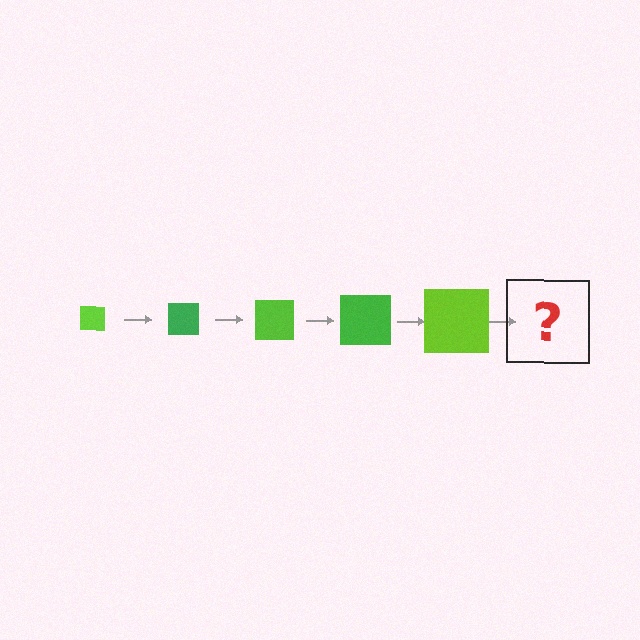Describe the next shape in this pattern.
It should be a green square, larger than the previous one.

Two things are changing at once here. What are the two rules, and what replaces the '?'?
The two rules are that the square grows larger each step and the color cycles through lime and green. The '?' should be a green square, larger than the previous one.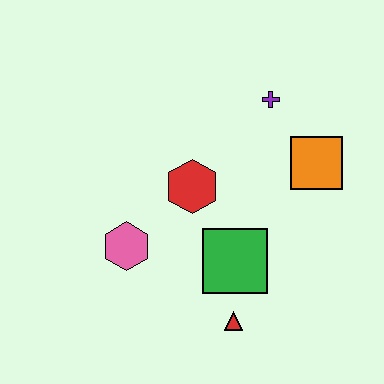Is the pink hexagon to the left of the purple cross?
Yes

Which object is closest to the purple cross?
The orange square is closest to the purple cross.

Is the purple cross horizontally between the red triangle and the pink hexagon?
No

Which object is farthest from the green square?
The purple cross is farthest from the green square.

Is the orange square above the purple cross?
No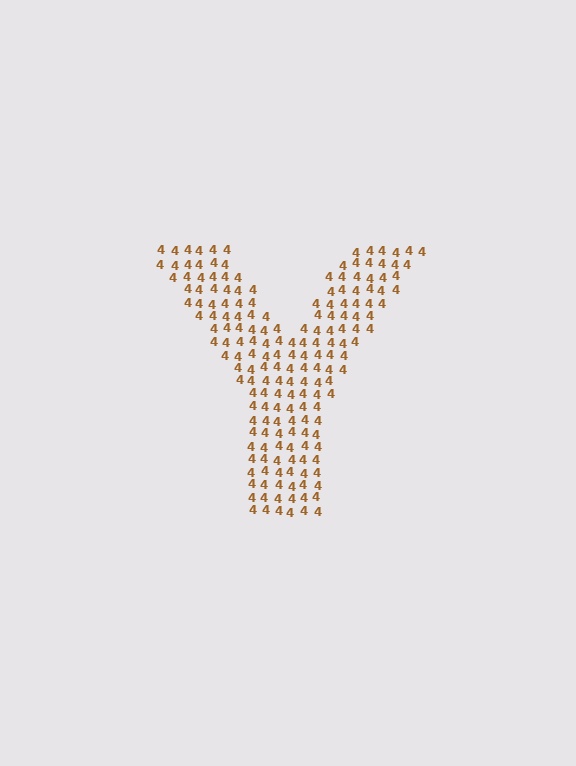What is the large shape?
The large shape is the letter Y.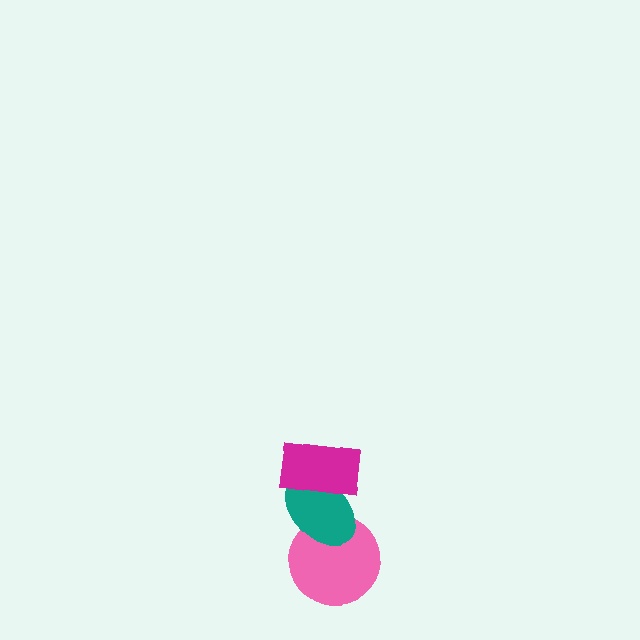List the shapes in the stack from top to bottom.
From top to bottom: the magenta rectangle, the teal ellipse, the pink circle.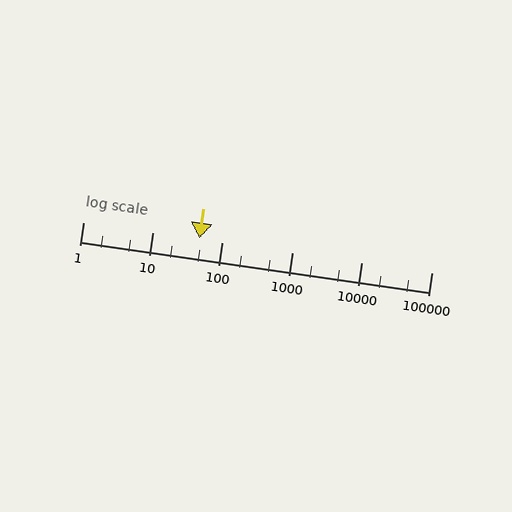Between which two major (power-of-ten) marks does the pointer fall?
The pointer is between 10 and 100.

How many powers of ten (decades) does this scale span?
The scale spans 5 decades, from 1 to 100000.